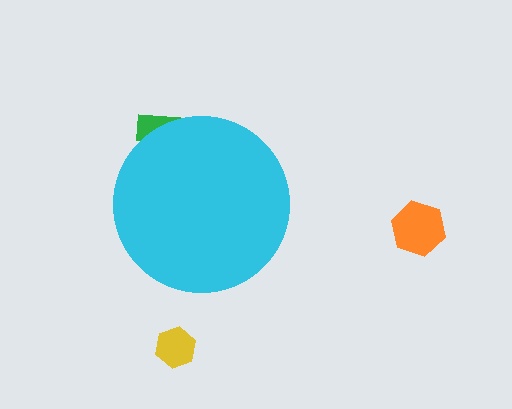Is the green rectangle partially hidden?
Yes, the green rectangle is partially hidden behind the cyan circle.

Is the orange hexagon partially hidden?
No, the orange hexagon is fully visible.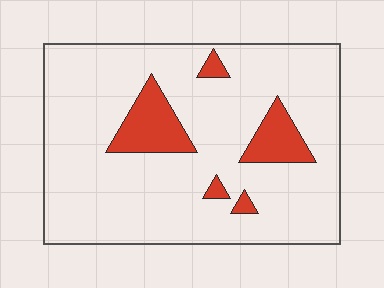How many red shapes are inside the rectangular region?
5.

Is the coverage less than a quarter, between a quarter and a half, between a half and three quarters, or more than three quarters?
Less than a quarter.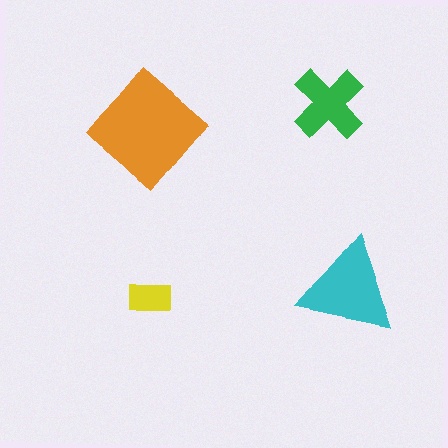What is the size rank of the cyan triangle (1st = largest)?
2nd.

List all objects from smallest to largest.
The yellow rectangle, the green cross, the cyan triangle, the orange diamond.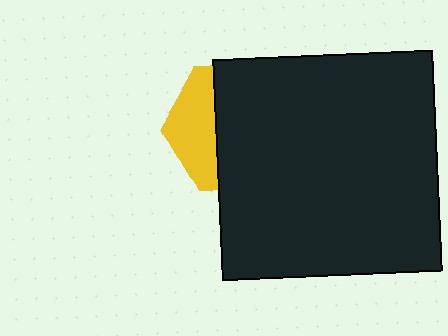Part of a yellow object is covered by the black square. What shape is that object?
It is a hexagon.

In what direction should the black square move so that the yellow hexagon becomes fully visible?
The black square should move right. That is the shortest direction to clear the overlap and leave the yellow hexagon fully visible.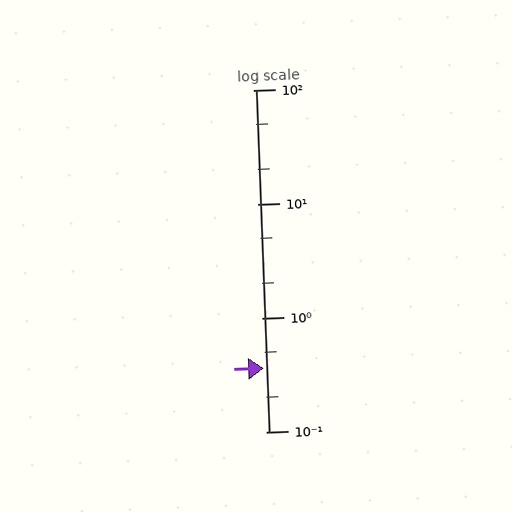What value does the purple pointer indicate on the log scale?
The pointer indicates approximately 0.36.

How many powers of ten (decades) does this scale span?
The scale spans 3 decades, from 0.1 to 100.